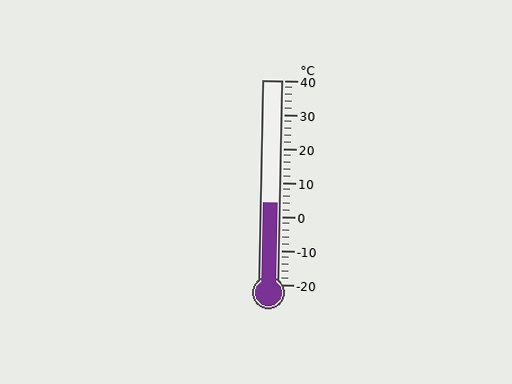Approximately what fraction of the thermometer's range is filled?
The thermometer is filled to approximately 40% of its range.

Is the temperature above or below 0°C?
The temperature is above 0°C.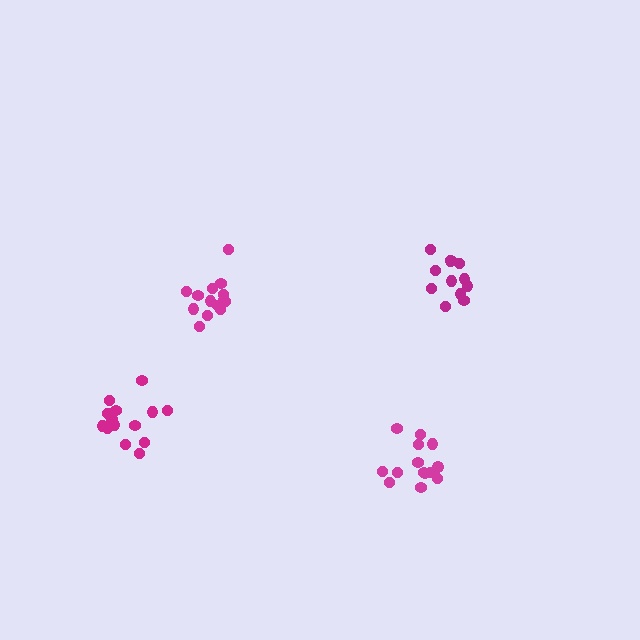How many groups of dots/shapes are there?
There are 4 groups.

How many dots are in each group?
Group 1: 14 dots, Group 2: 12 dots, Group 3: 14 dots, Group 4: 14 dots (54 total).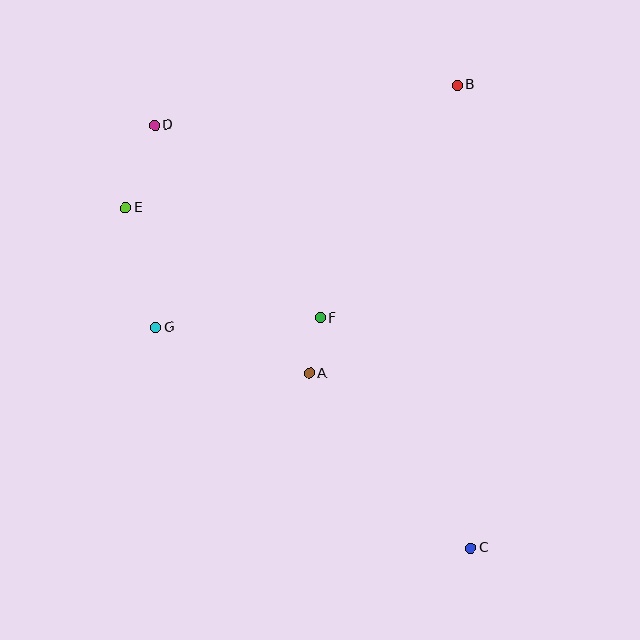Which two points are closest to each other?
Points A and F are closest to each other.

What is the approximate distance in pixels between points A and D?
The distance between A and D is approximately 293 pixels.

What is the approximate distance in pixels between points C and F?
The distance between C and F is approximately 275 pixels.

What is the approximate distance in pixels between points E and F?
The distance between E and F is approximately 224 pixels.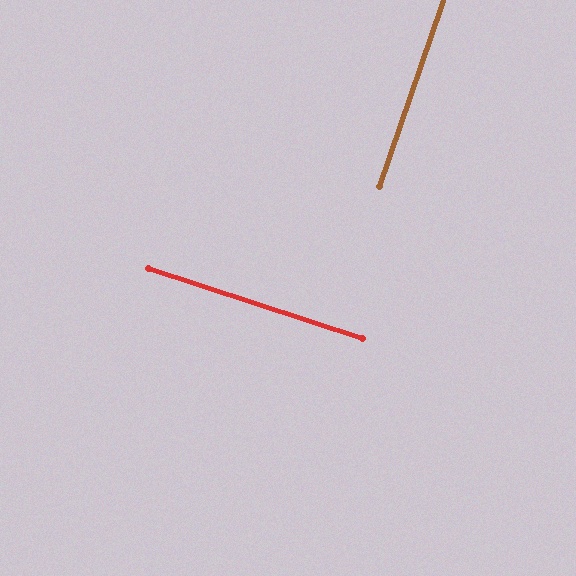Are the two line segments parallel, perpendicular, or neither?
Perpendicular — they meet at approximately 89°.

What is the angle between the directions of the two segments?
Approximately 89 degrees.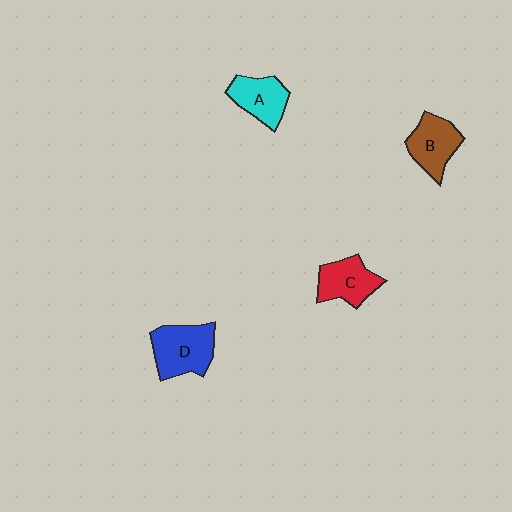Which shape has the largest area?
Shape D (blue).